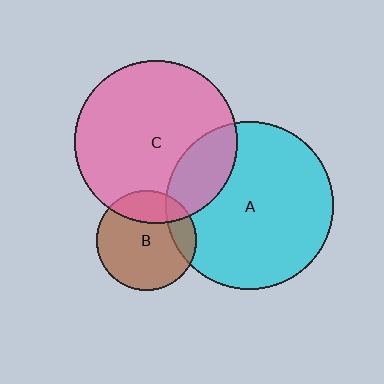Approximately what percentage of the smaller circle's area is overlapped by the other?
Approximately 20%.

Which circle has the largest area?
Circle A (cyan).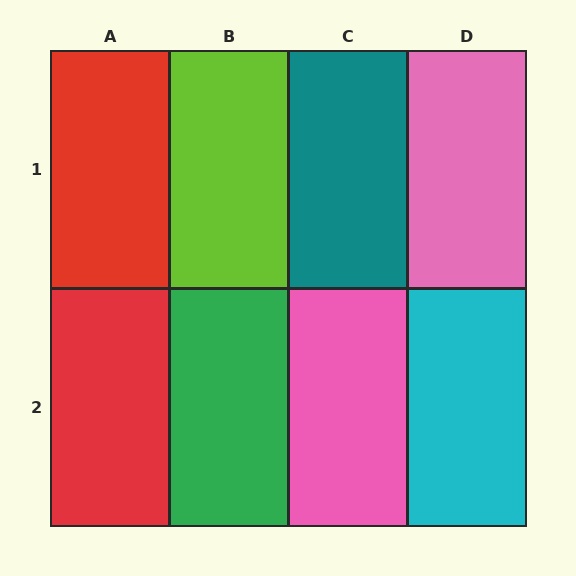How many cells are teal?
1 cell is teal.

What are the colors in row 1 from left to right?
Red, lime, teal, pink.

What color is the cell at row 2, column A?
Red.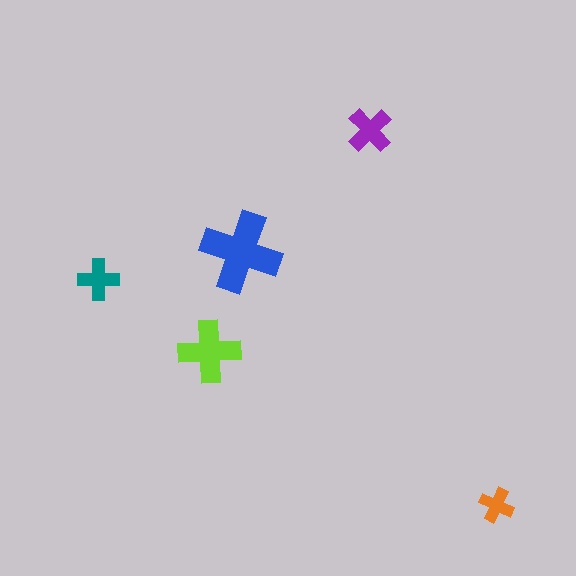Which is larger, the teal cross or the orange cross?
The teal one.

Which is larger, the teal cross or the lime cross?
The lime one.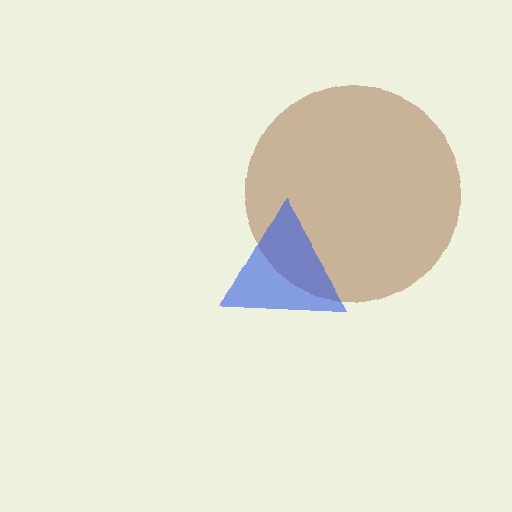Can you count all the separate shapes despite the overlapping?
Yes, there are 2 separate shapes.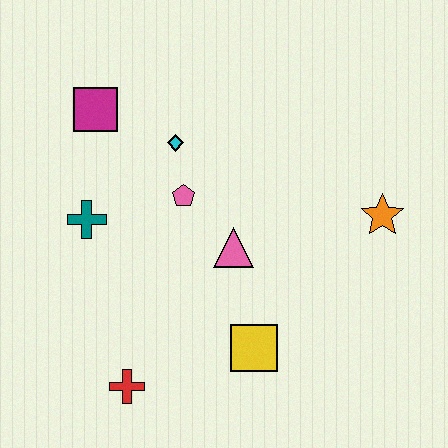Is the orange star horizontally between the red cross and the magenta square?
No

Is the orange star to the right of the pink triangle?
Yes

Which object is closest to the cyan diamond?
The pink pentagon is closest to the cyan diamond.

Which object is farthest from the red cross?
The orange star is farthest from the red cross.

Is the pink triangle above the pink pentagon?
No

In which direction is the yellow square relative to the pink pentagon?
The yellow square is below the pink pentagon.